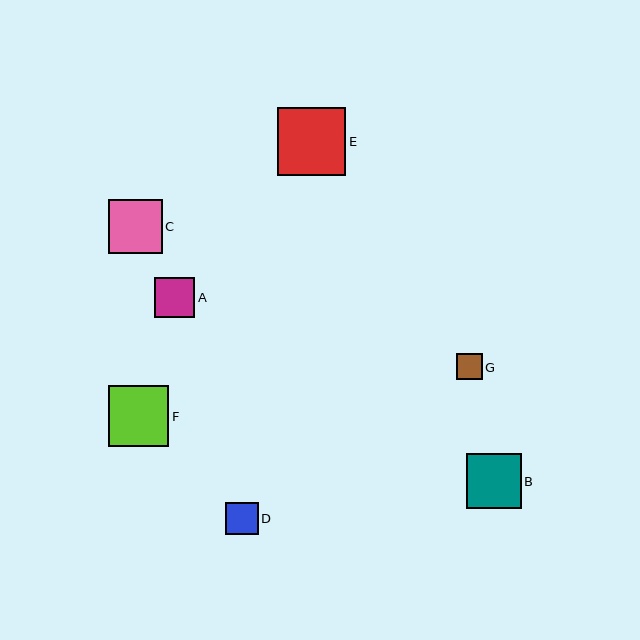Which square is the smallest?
Square G is the smallest with a size of approximately 26 pixels.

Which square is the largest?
Square E is the largest with a size of approximately 68 pixels.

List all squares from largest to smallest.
From largest to smallest: E, F, B, C, A, D, G.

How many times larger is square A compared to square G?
Square A is approximately 1.5 times the size of square G.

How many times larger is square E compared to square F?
Square E is approximately 1.1 times the size of square F.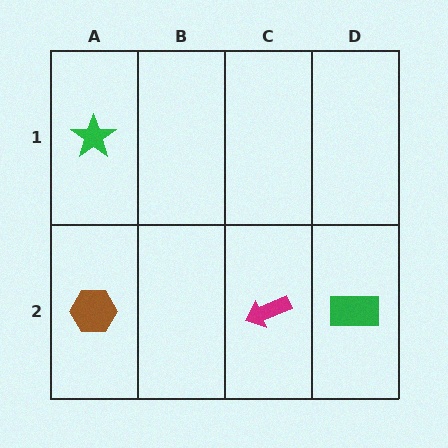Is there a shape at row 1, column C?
No, that cell is empty.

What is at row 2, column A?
A brown hexagon.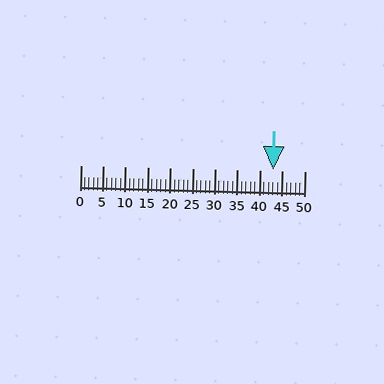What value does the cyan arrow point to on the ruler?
The cyan arrow points to approximately 43.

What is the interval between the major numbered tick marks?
The major tick marks are spaced 5 units apart.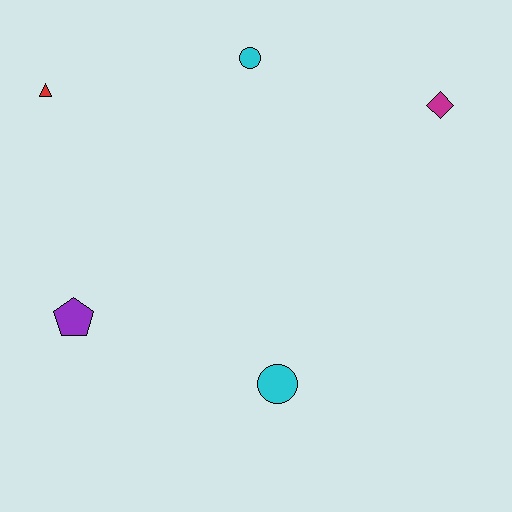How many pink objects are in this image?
There are no pink objects.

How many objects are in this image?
There are 5 objects.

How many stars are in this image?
There are no stars.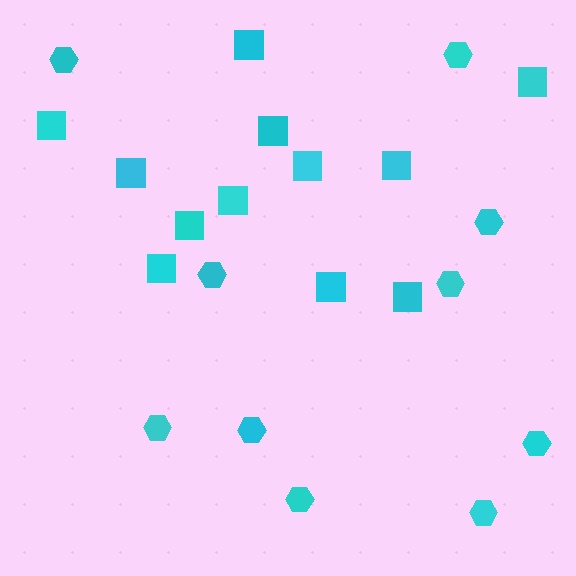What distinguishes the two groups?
There are 2 groups: one group of squares (12) and one group of hexagons (10).